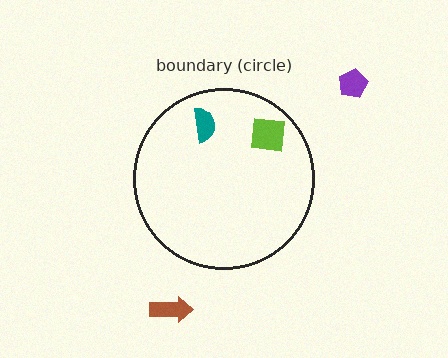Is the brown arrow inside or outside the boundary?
Outside.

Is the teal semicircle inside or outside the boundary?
Inside.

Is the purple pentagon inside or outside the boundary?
Outside.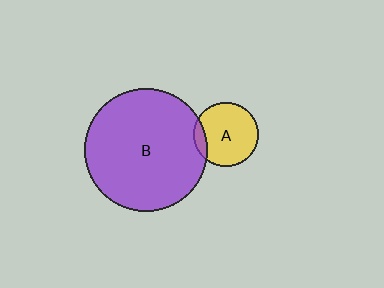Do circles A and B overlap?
Yes.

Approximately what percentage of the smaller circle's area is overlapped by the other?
Approximately 10%.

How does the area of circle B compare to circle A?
Approximately 3.7 times.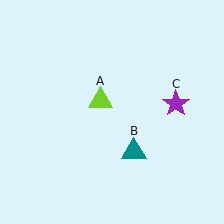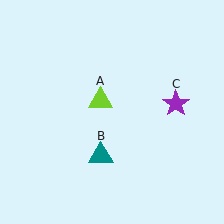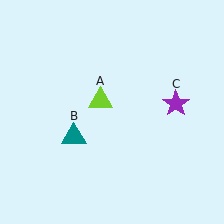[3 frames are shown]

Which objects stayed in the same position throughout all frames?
Lime triangle (object A) and purple star (object C) remained stationary.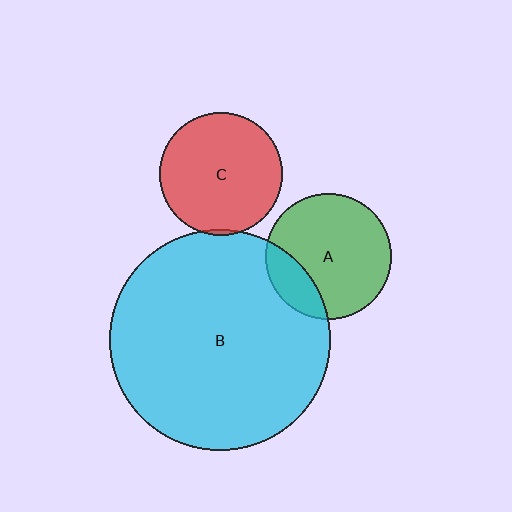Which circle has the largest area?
Circle B (cyan).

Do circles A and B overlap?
Yes.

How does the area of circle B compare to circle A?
Approximately 3.1 times.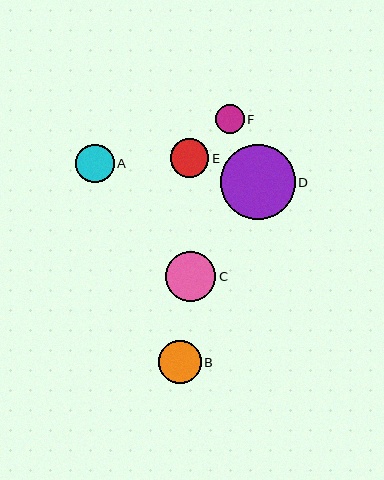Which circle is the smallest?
Circle F is the smallest with a size of approximately 29 pixels.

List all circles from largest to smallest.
From largest to smallest: D, C, B, E, A, F.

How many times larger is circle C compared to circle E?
Circle C is approximately 1.3 times the size of circle E.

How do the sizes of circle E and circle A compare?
Circle E and circle A are approximately the same size.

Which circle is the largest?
Circle D is the largest with a size of approximately 75 pixels.